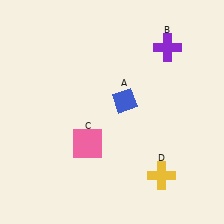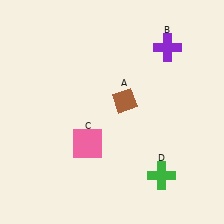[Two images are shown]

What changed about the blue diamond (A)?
In Image 1, A is blue. In Image 2, it changed to brown.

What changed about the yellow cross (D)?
In Image 1, D is yellow. In Image 2, it changed to green.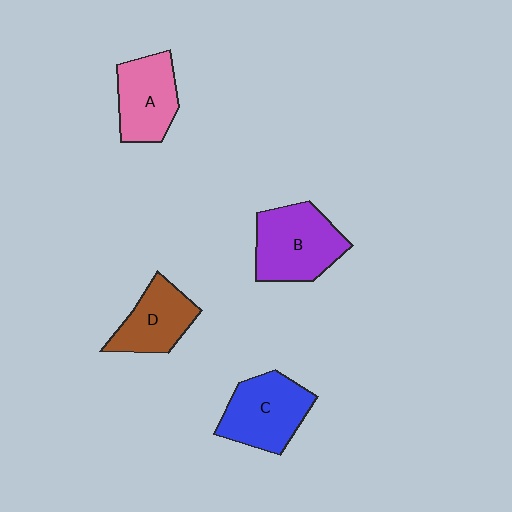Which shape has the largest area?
Shape B (purple).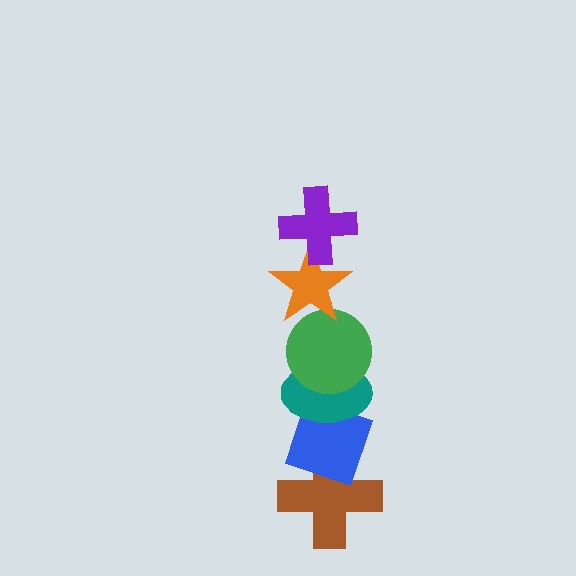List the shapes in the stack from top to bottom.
From top to bottom: the purple cross, the orange star, the green circle, the teal ellipse, the blue diamond, the brown cross.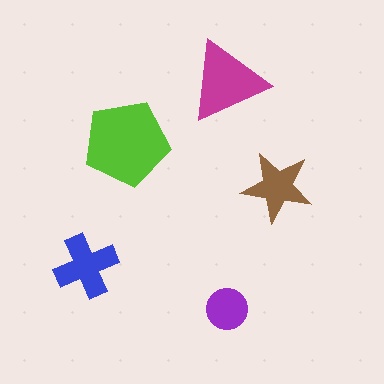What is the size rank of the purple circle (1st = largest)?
5th.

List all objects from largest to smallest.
The lime pentagon, the magenta triangle, the blue cross, the brown star, the purple circle.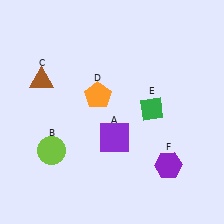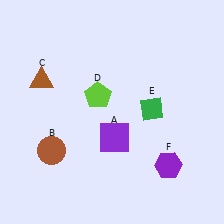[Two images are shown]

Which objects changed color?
B changed from lime to brown. D changed from orange to lime.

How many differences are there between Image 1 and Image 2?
There are 2 differences between the two images.